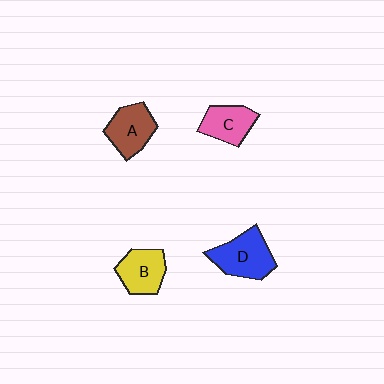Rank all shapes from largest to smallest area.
From largest to smallest: D (blue), A (brown), B (yellow), C (pink).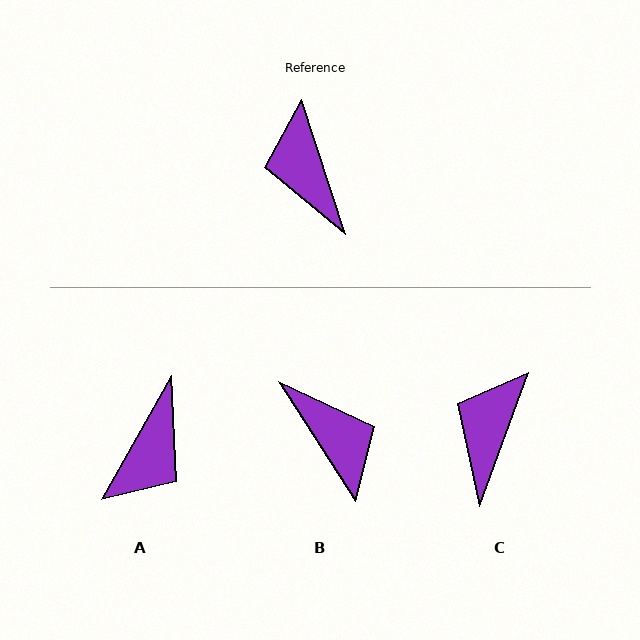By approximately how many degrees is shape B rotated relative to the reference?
Approximately 165 degrees clockwise.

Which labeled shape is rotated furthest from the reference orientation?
B, about 165 degrees away.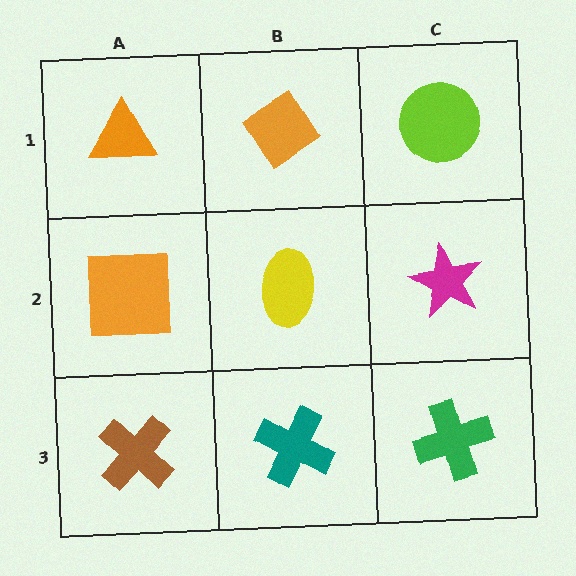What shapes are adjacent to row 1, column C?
A magenta star (row 2, column C), an orange diamond (row 1, column B).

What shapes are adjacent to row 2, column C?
A lime circle (row 1, column C), a green cross (row 3, column C), a yellow ellipse (row 2, column B).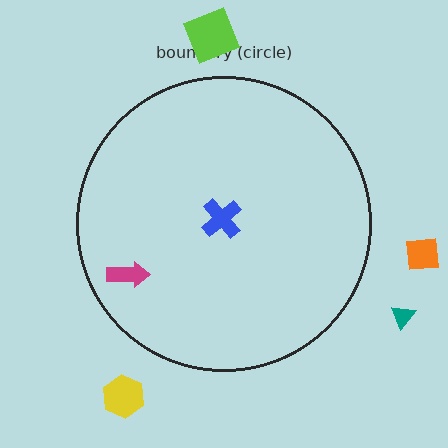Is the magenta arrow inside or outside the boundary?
Inside.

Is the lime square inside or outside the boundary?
Outside.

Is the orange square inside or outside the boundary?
Outside.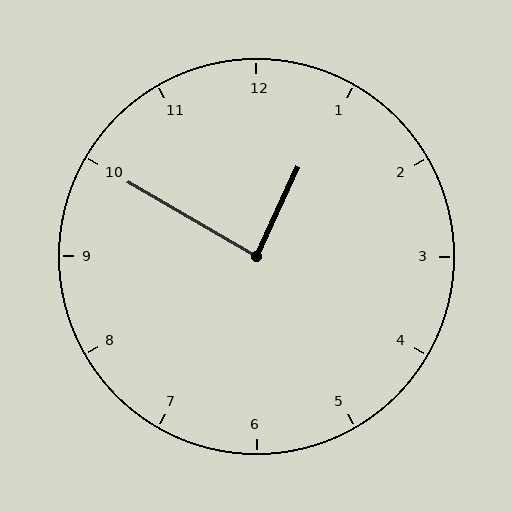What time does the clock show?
12:50.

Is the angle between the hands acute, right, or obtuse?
It is right.